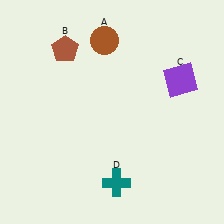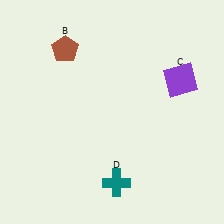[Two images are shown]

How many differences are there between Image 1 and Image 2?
There is 1 difference between the two images.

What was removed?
The brown circle (A) was removed in Image 2.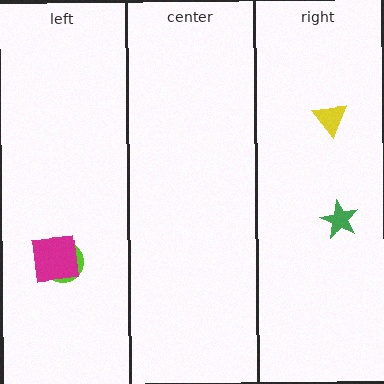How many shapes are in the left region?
2.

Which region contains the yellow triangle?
The right region.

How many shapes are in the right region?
2.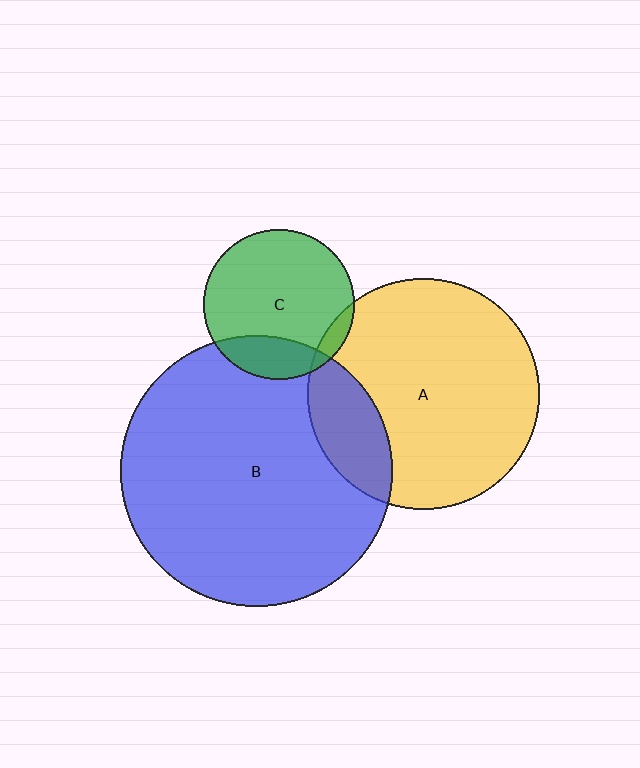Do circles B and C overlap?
Yes.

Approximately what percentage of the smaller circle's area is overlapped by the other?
Approximately 20%.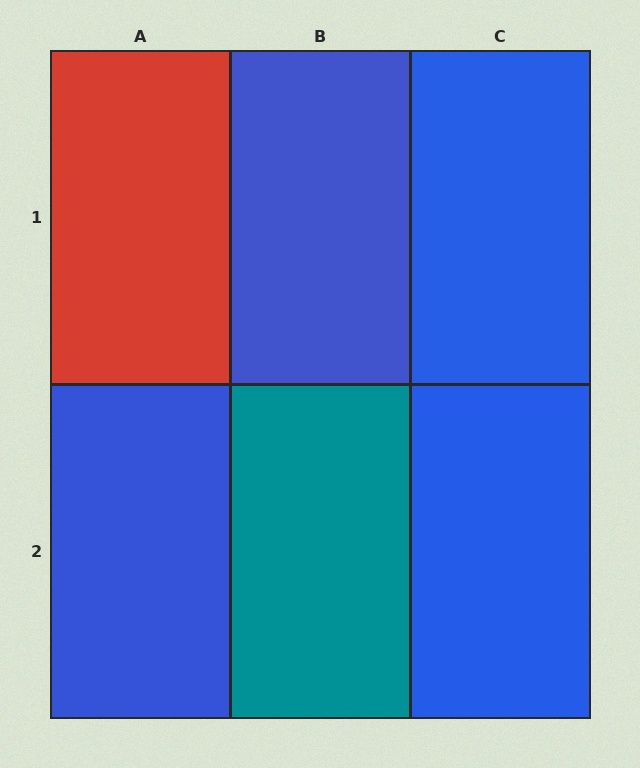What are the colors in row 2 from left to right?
Blue, teal, blue.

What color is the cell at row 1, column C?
Blue.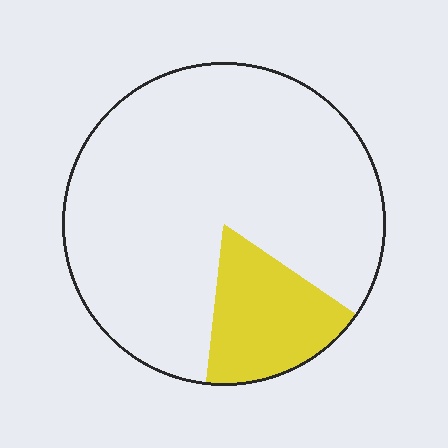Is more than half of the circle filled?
No.